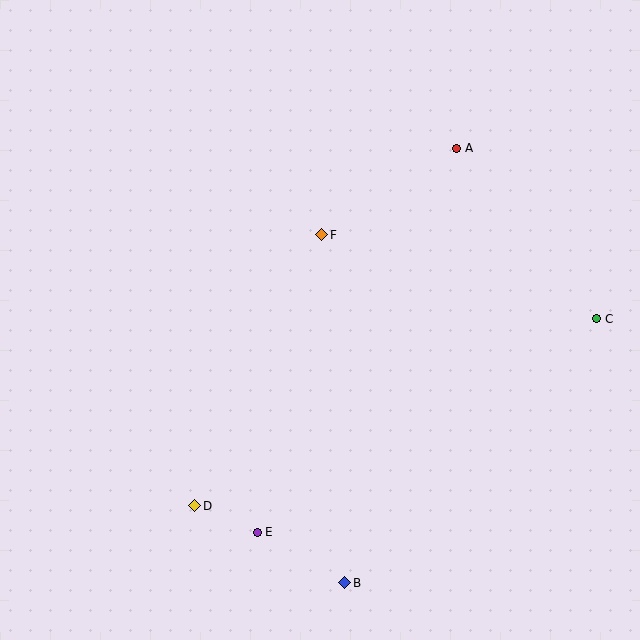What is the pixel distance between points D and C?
The distance between D and C is 443 pixels.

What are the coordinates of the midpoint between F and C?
The midpoint between F and C is at (459, 277).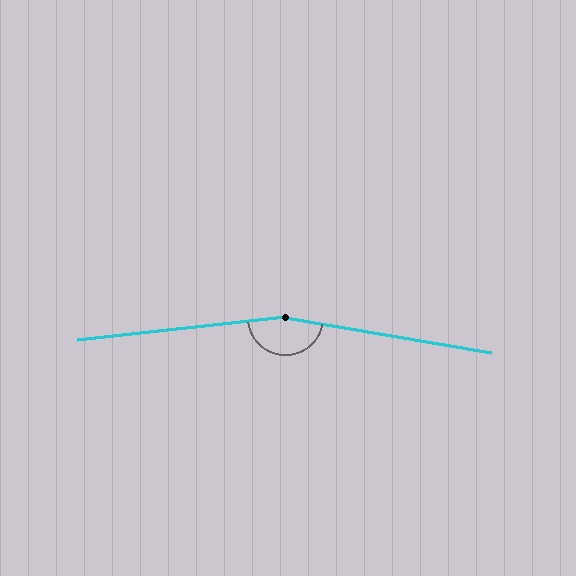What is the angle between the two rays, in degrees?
Approximately 164 degrees.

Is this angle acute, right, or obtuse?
It is obtuse.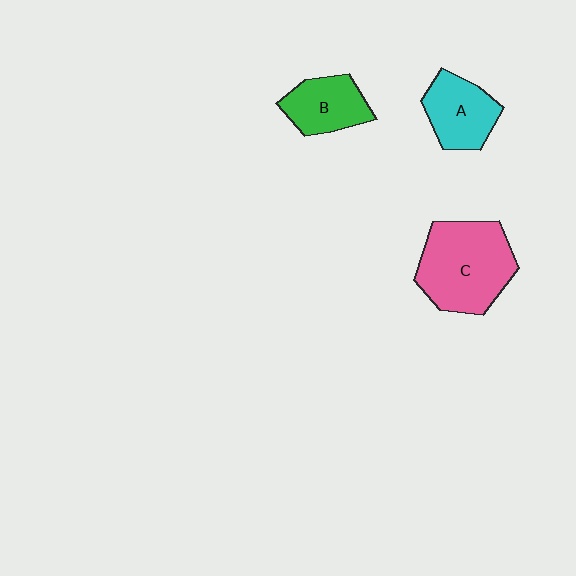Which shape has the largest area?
Shape C (pink).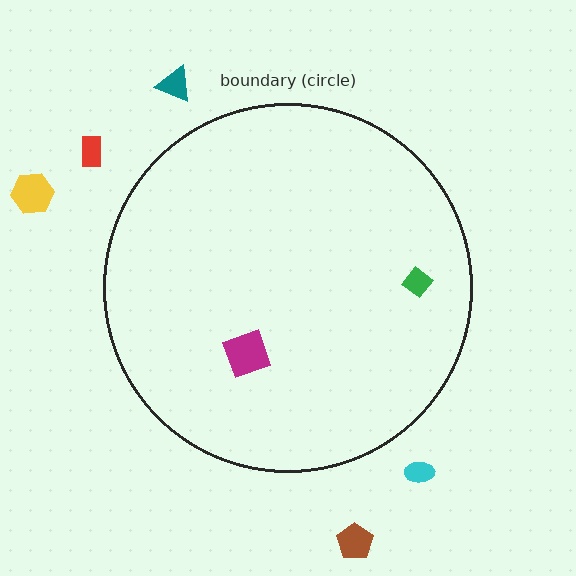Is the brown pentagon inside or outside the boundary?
Outside.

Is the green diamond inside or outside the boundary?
Inside.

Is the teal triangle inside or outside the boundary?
Outside.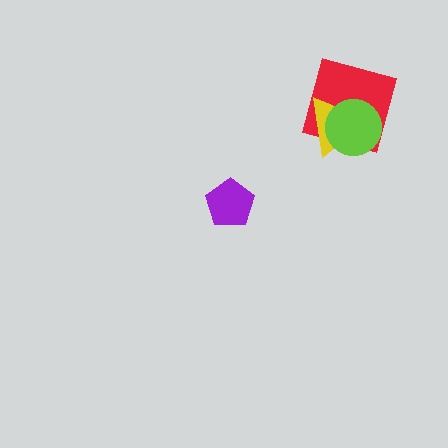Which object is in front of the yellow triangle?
The lime circle is in front of the yellow triangle.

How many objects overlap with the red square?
2 objects overlap with the red square.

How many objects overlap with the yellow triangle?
2 objects overlap with the yellow triangle.